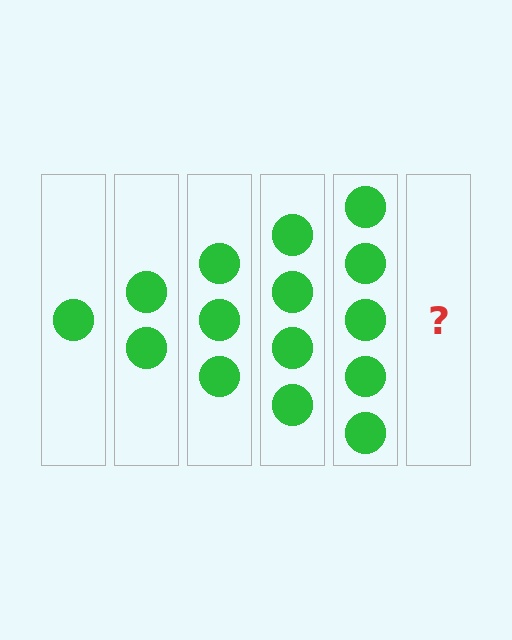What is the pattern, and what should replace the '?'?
The pattern is that each step adds one more circle. The '?' should be 6 circles.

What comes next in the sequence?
The next element should be 6 circles.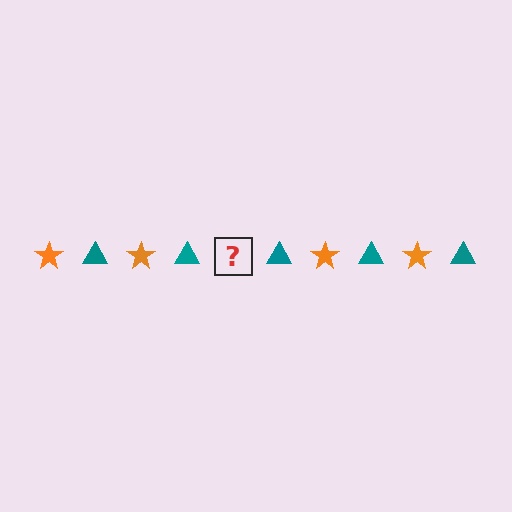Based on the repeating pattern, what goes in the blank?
The blank should be an orange star.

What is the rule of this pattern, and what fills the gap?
The rule is that the pattern alternates between orange star and teal triangle. The gap should be filled with an orange star.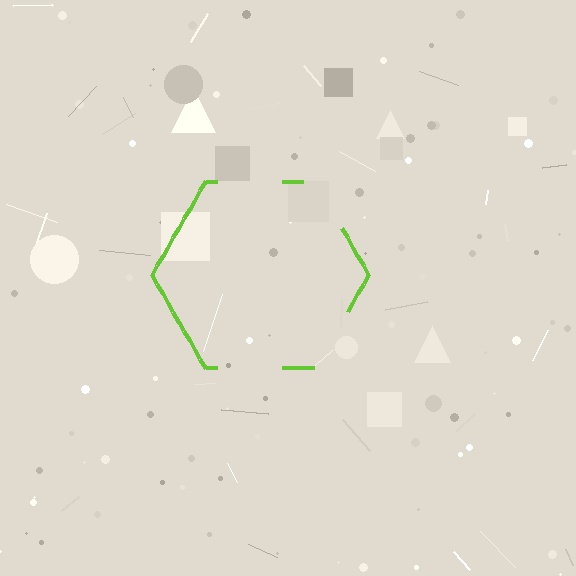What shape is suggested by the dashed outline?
The dashed outline suggests a hexagon.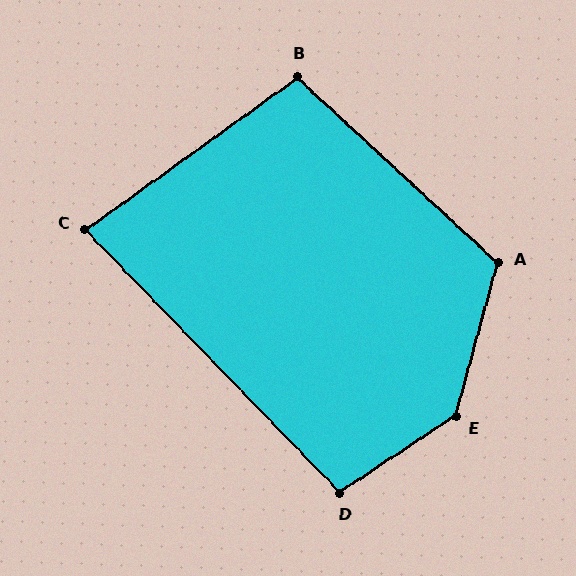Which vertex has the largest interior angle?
E, at approximately 139 degrees.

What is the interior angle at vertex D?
Approximately 101 degrees (obtuse).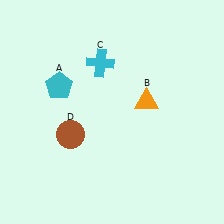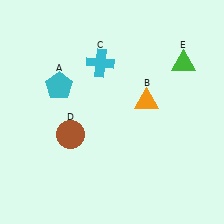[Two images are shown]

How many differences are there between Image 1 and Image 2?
There is 1 difference between the two images.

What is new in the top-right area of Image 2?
A green triangle (E) was added in the top-right area of Image 2.